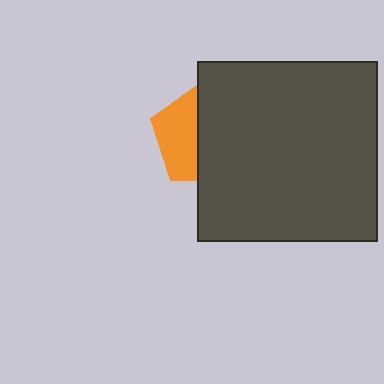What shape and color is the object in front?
The object in front is a dark gray square.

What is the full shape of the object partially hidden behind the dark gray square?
The partially hidden object is an orange pentagon.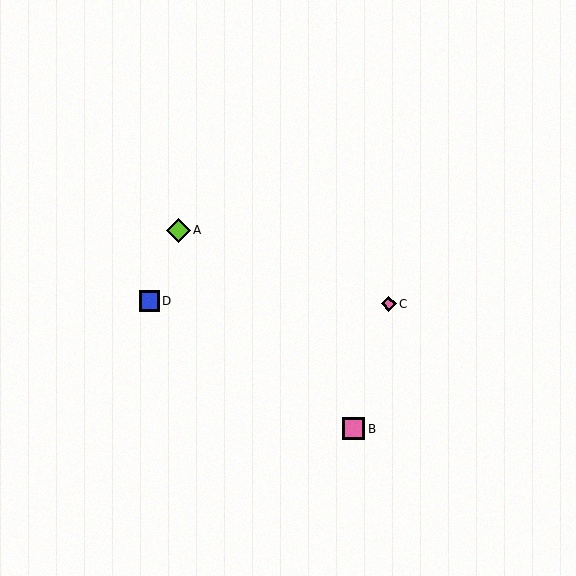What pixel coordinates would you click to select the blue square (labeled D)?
Click at (149, 301) to select the blue square D.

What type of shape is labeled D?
Shape D is a blue square.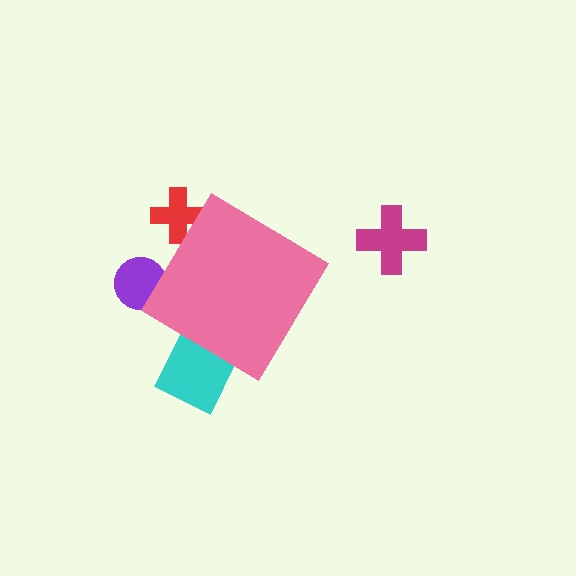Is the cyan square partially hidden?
Yes, the cyan square is partially hidden behind the pink diamond.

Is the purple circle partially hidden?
Yes, the purple circle is partially hidden behind the pink diamond.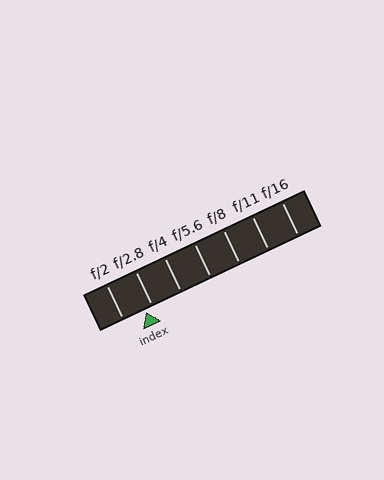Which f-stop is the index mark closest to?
The index mark is closest to f/2.8.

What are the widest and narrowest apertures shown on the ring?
The widest aperture shown is f/2 and the narrowest is f/16.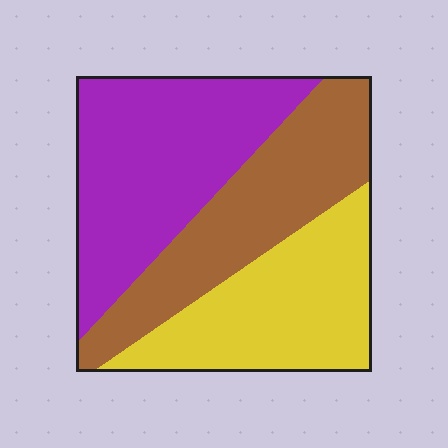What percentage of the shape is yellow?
Yellow takes up about one third (1/3) of the shape.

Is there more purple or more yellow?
Purple.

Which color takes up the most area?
Purple, at roughly 40%.